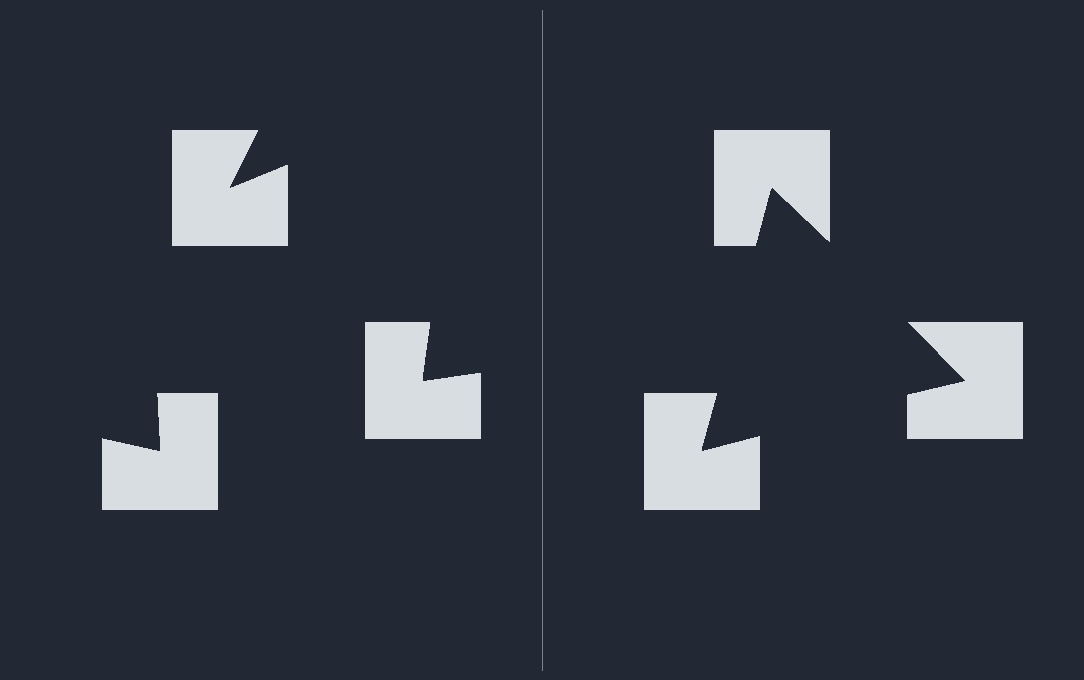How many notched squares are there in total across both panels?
6 — 3 on each side.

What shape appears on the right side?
An illusory triangle.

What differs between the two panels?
The notched squares are positioned identically on both sides; only the wedge orientations differ. On the right they align to a triangle; on the left they are misaligned.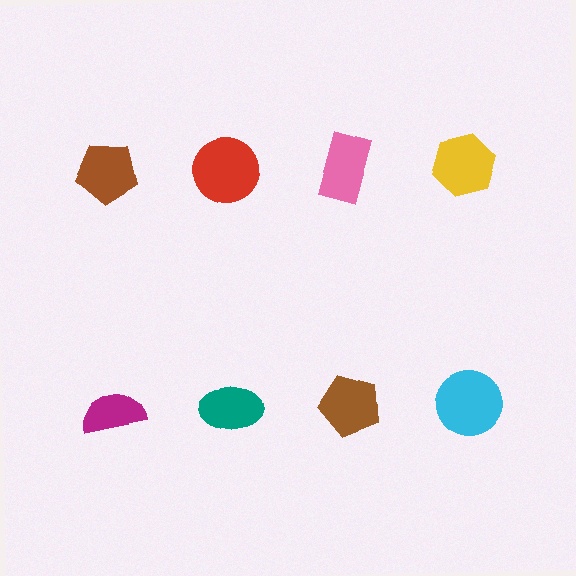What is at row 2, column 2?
A teal ellipse.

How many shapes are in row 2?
4 shapes.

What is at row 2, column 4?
A cyan circle.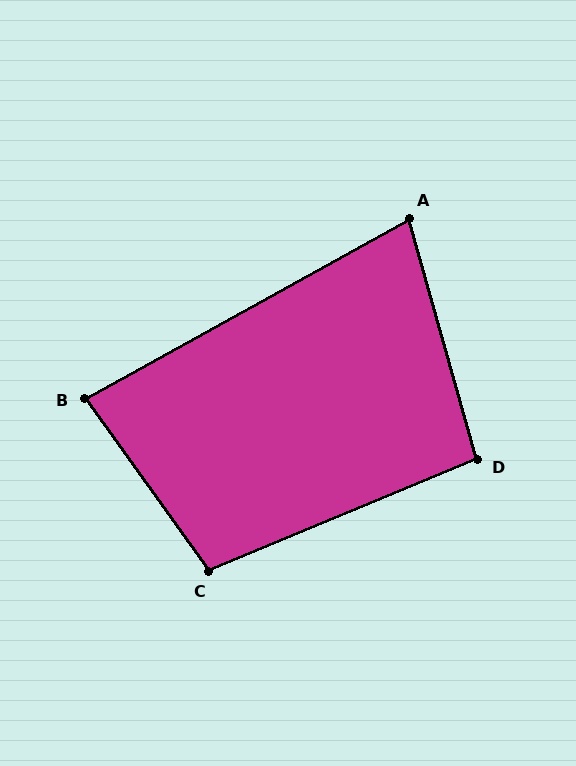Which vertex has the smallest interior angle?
A, at approximately 77 degrees.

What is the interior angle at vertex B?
Approximately 83 degrees (acute).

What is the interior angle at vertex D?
Approximately 97 degrees (obtuse).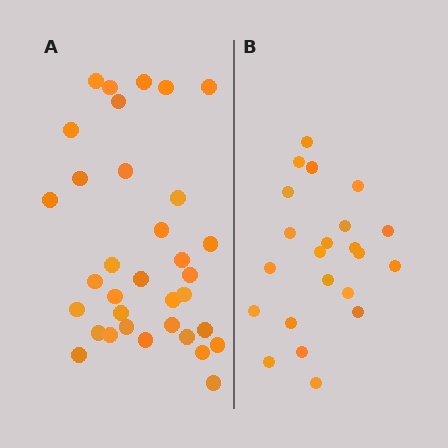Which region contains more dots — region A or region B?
Region A (the left region) has more dots.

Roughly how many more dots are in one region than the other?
Region A has roughly 12 or so more dots than region B.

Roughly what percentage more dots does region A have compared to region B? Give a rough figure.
About 55% more.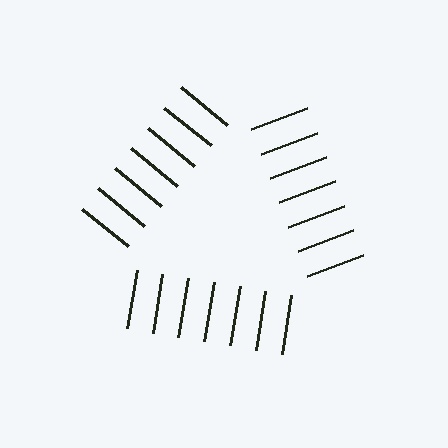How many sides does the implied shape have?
3 sides — the line-ends trace a triangle.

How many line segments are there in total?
21 — 7 along each of the 3 edges.